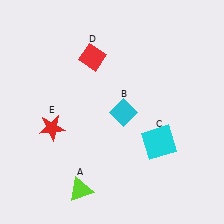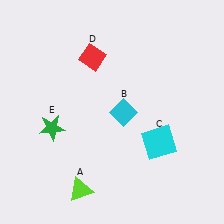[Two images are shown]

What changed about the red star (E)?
In Image 1, E is red. In Image 2, it changed to green.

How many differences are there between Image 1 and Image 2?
There is 1 difference between the two images.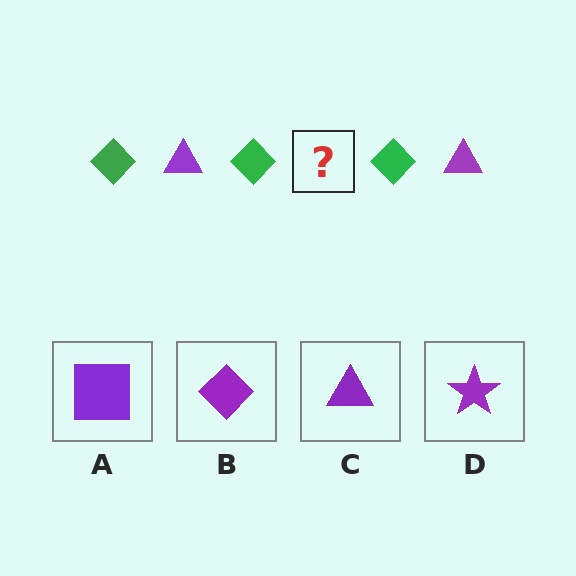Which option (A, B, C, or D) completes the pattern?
C.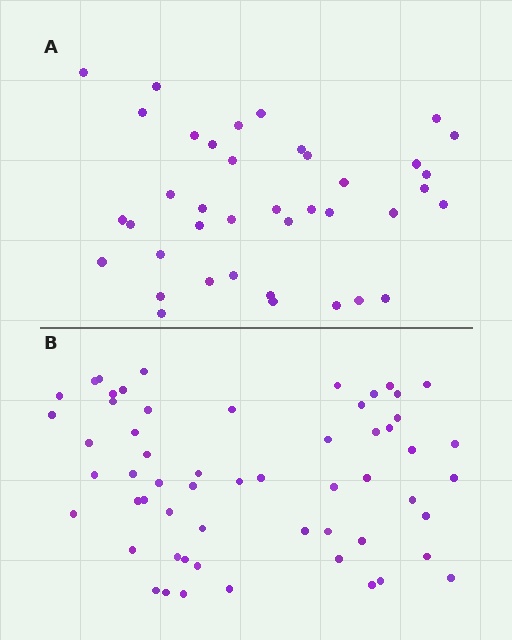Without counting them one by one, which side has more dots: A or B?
Region B (the bottom region) has more dots.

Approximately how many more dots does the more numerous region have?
Region B has approximately 20 more dots than region A.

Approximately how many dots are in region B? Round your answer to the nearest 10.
About 60 dots. (The exact count is 58, which rounds to 60.)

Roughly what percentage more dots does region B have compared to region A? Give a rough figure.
About 50% more.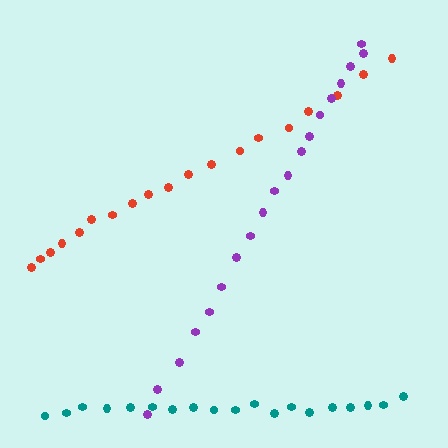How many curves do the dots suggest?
There are 3 distinct paths.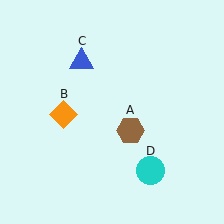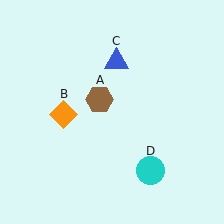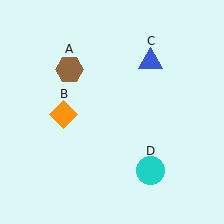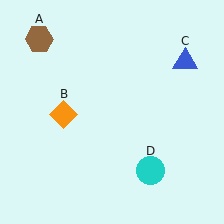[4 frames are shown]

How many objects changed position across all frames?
2 objects changed position: brown hexagon (object A), blue triangle (object C).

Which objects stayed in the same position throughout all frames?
Orange diamond (object B) and cyan circle (object D) remained stationary.